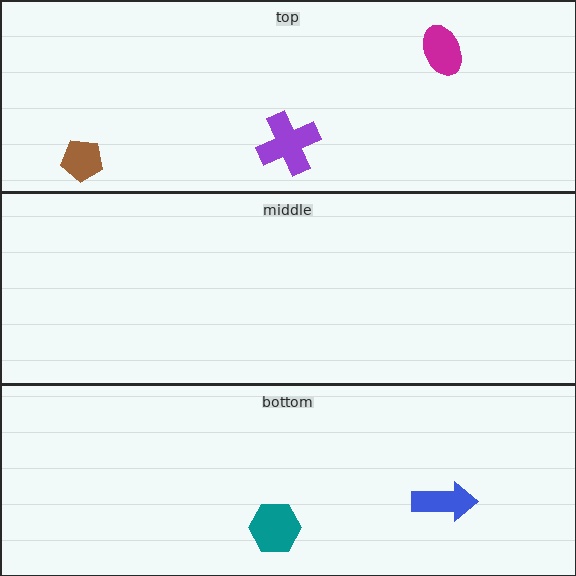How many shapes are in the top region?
3.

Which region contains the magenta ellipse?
The top region.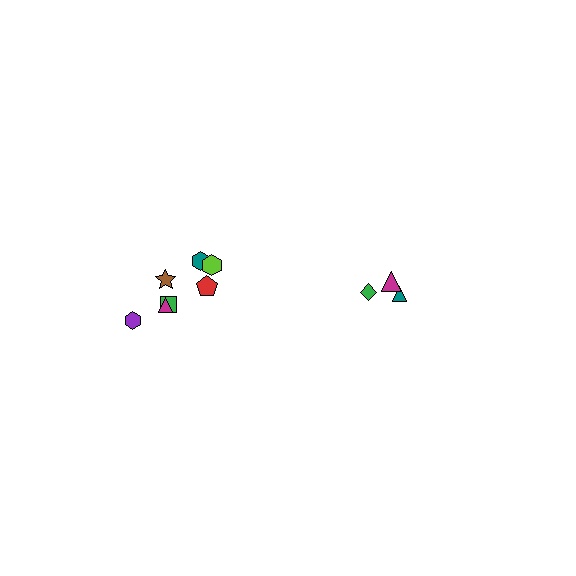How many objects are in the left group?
There are 7 objects.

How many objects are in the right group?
There are 3 objects.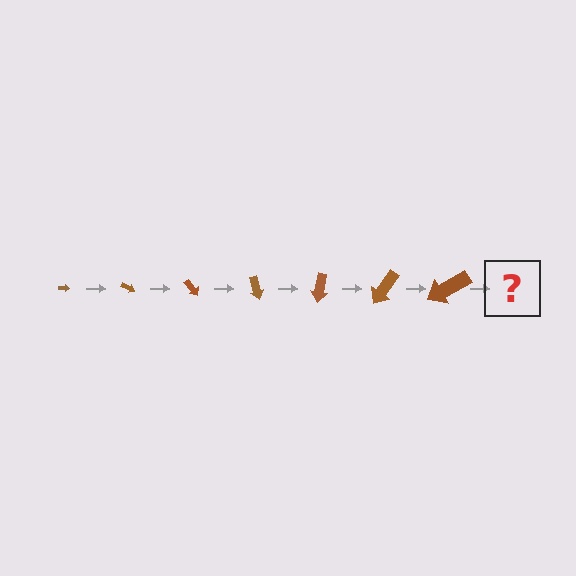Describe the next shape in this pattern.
It should be an arrow, larger than the previous one and rotated 175 degrees from the start.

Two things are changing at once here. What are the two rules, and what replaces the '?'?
The two rules are that the arrow grows larger each step and it rotates 25 degrees each step. The '?' should be an arrow, larger than the previous one and rotated 175 degrees from the start.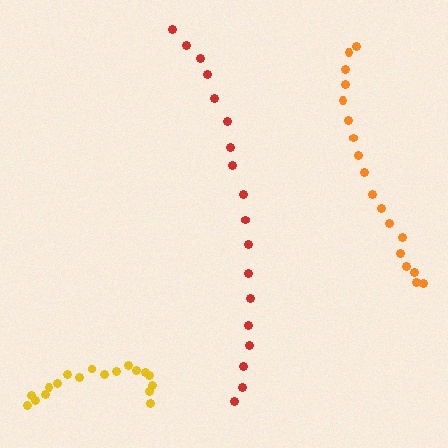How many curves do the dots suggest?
There are 3 distinct paths.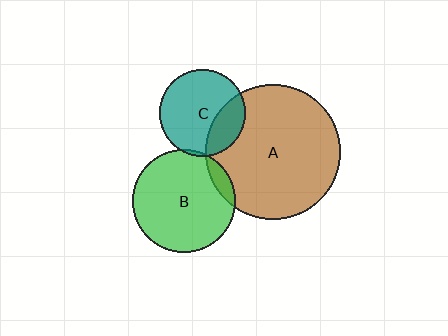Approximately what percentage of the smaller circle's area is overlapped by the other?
Approximately 5%.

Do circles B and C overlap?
Yes.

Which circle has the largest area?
Circle A (brown).